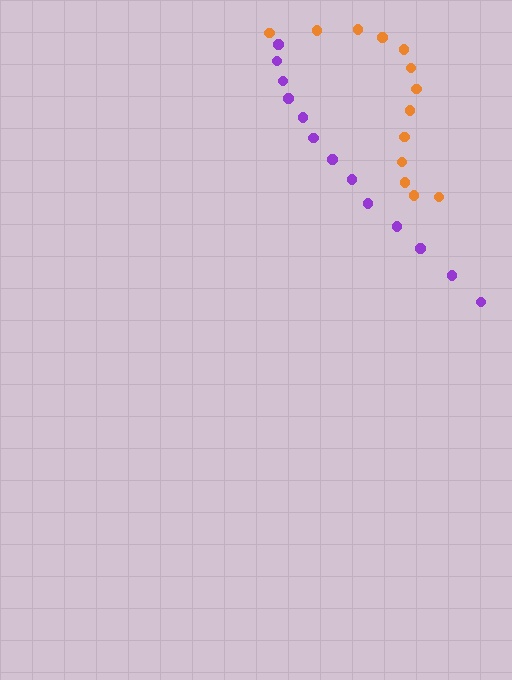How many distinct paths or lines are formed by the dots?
There are 2 distinct paths.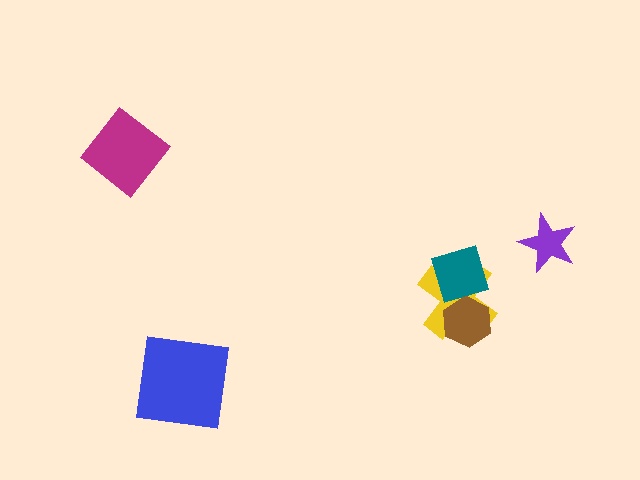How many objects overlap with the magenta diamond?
0 objects overlap with the magenta diamond.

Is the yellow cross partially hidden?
Yes, it is partially covered by another shape.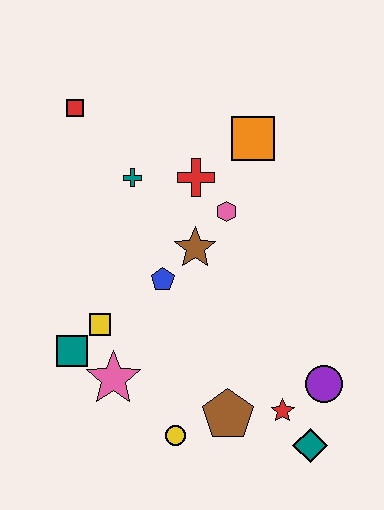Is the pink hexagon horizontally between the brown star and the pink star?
No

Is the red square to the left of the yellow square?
Yes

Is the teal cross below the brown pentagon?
No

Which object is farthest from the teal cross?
The teal diamond is farthest from the teal cross.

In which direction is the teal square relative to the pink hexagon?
The teal square is to the left of the pink hexagon.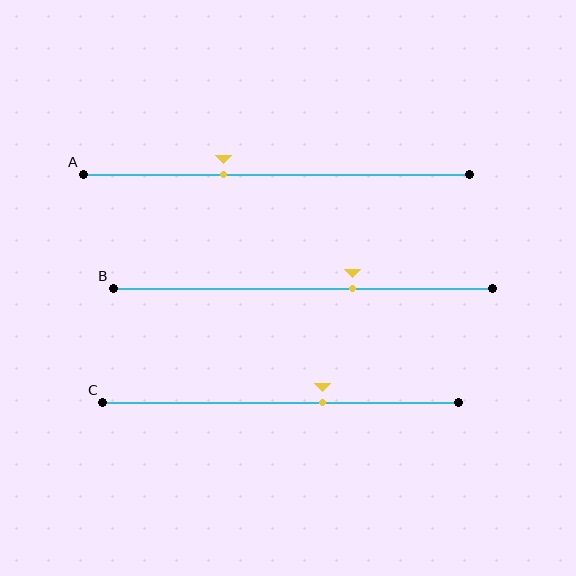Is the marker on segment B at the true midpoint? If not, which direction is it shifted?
No, the marker on segment B is shifted to the right by about 13% of the segment length.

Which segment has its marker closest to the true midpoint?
Segment C has its marker closest to the true midpoint.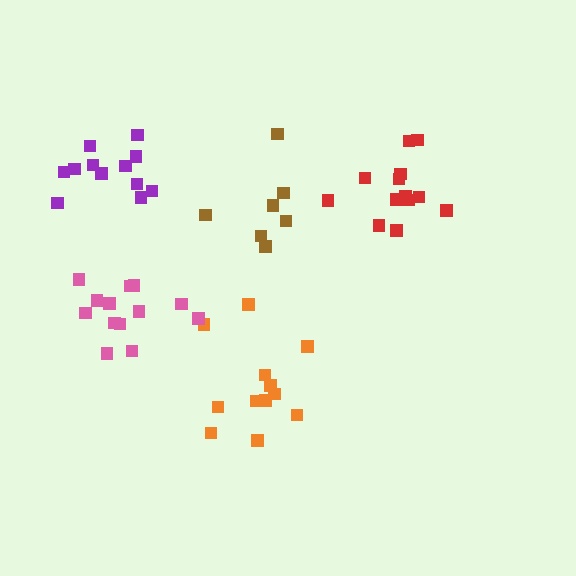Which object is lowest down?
The orange cluster is bottommost.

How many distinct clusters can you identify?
There are 5 distinct clusters.